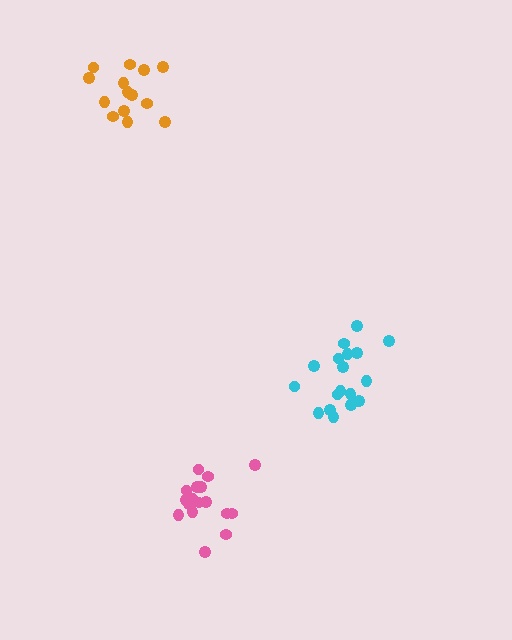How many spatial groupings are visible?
There are 3 spatial groupings.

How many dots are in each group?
Group 1: 18 dots, Group 2: 17 dots, Group 3: 14 dots (49 total).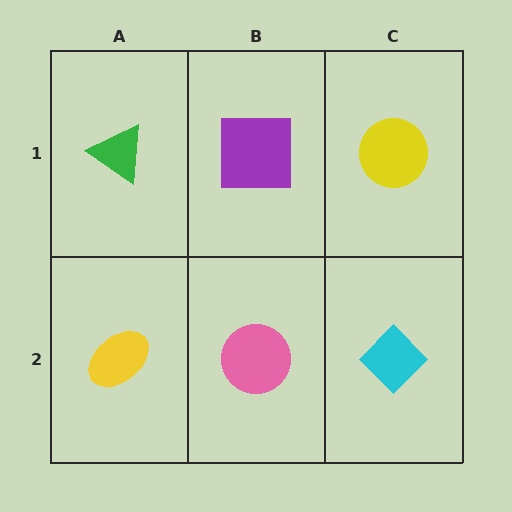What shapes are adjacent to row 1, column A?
A yellow ellipse (row 2, column A), a purple square (row 1, column B).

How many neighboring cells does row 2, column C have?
2.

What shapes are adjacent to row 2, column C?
A yellow circle (row 1, column C), a pink circle (row 2, column B).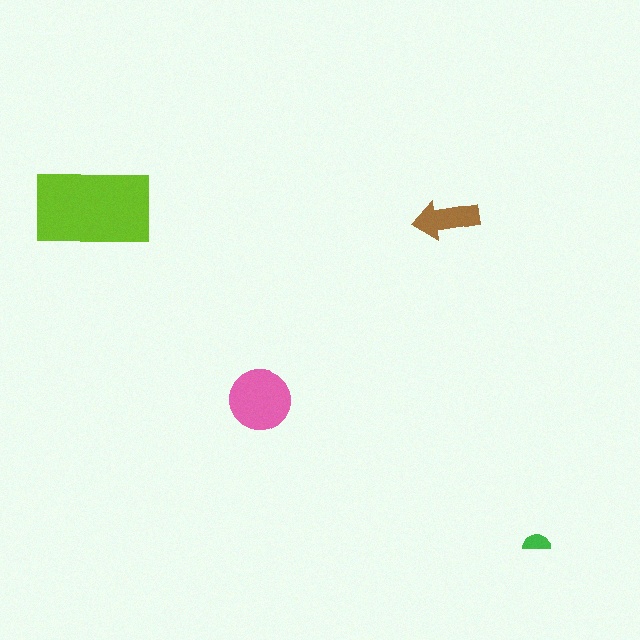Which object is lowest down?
The green semicircle is bottommost.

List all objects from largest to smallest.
The lime rectangle, the pink circle, the brown arrow, the green semicircle.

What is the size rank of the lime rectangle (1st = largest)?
1st.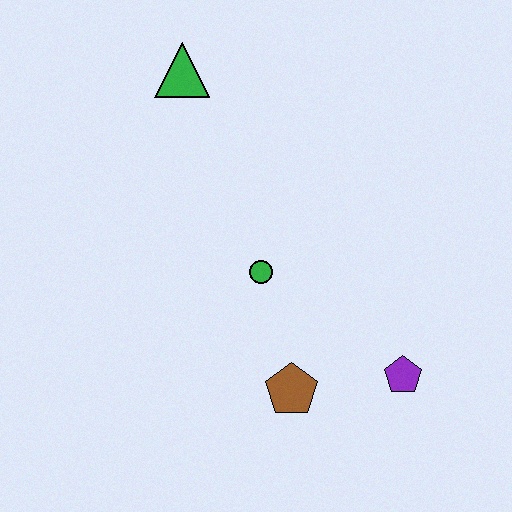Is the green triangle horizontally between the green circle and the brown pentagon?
No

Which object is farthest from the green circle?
The green triangle is farthest from the green circle.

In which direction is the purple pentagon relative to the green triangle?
The purple pentagon is below the green triangle.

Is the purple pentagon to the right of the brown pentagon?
Yes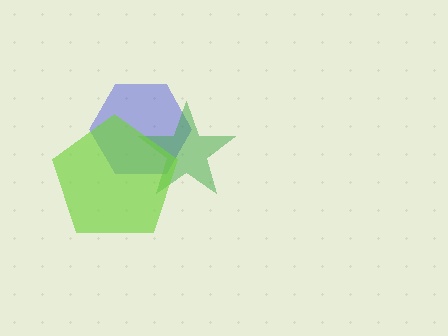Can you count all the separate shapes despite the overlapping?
Yes, there are 3 separate shapes.